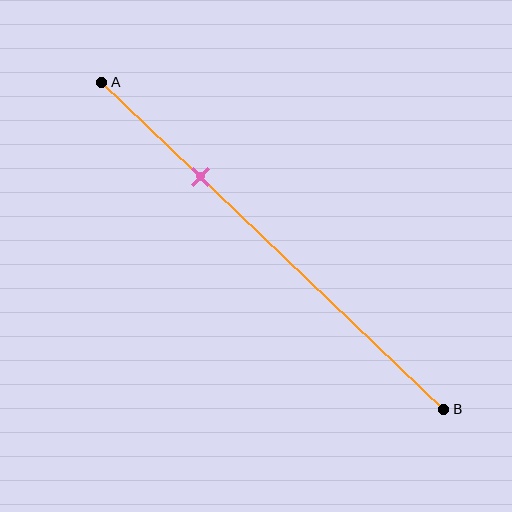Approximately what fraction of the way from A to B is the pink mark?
The pink mark is approximately 30% of the way from A to B.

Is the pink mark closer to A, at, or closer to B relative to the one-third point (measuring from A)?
The pink mark is closer to point A than the one-third point of segment AB.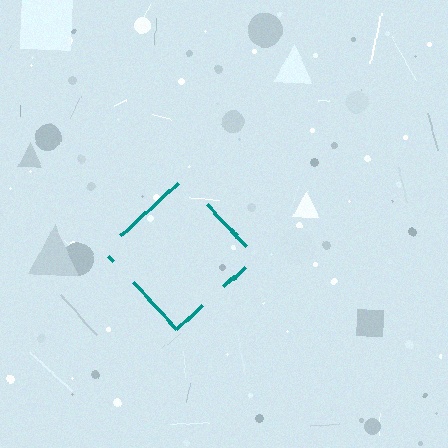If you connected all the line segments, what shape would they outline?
They would outline a diamond.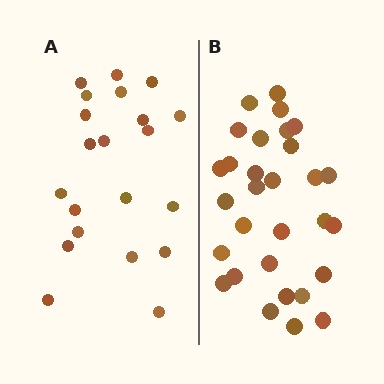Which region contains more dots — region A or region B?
Region B (the right region) has more dots.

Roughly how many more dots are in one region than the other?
Region B has roughly 8 or so more dots than region A.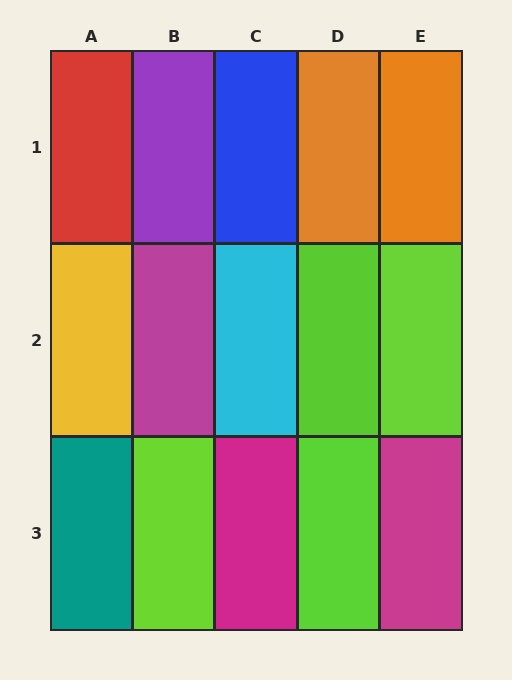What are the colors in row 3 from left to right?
Teal, lime, magenta, lime, magenta.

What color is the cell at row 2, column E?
Lime.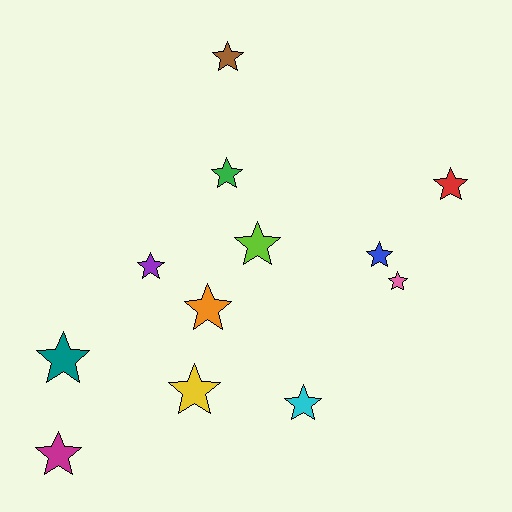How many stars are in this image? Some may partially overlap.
There are 12 stars.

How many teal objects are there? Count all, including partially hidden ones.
There is 1 teal object.